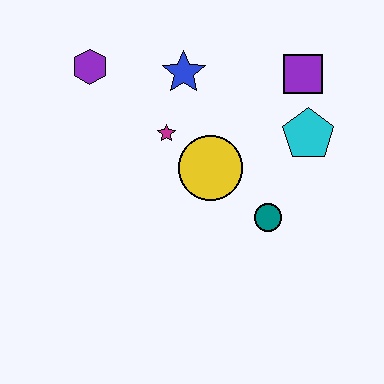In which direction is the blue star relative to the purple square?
The blue star is to the left of the purple square.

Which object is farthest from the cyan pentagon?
The purple hexagon is farthest from the cyan pentagon.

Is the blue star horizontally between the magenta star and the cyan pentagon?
Yes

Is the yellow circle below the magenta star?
Yes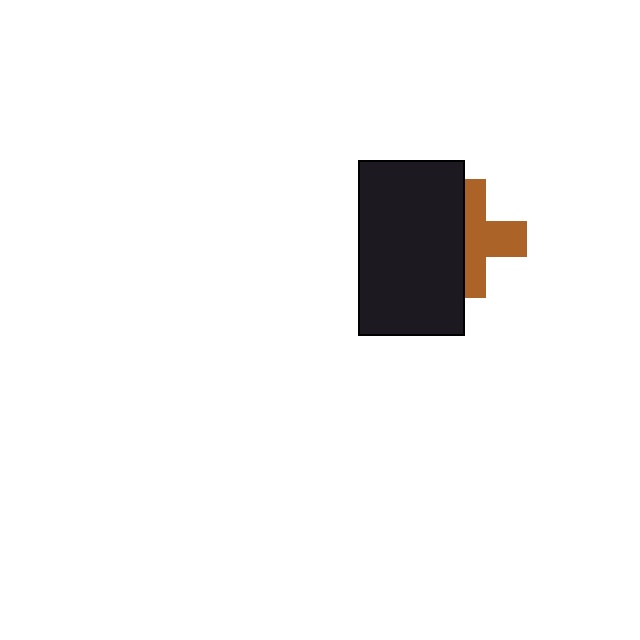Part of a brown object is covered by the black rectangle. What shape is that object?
It is a cross.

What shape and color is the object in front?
The object in front is a black rectangle.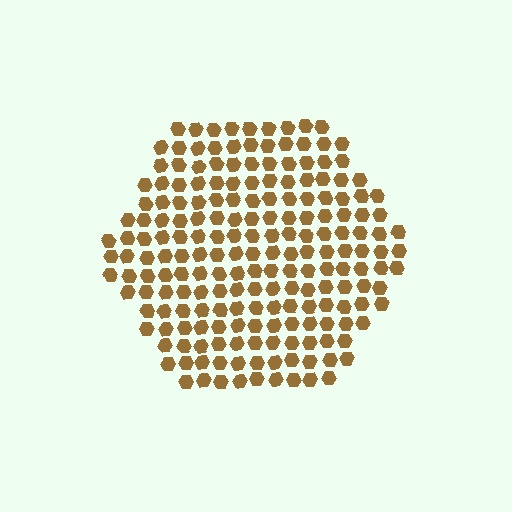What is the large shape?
The large shape is a hexagon.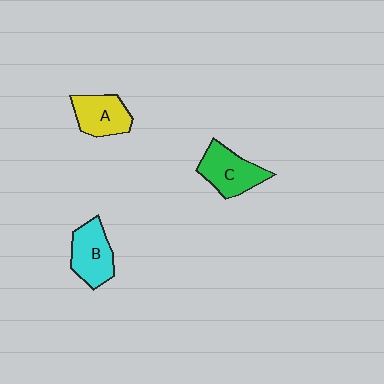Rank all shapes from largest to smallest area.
From largest to smallest: C (green), B (cyan), A (yellow).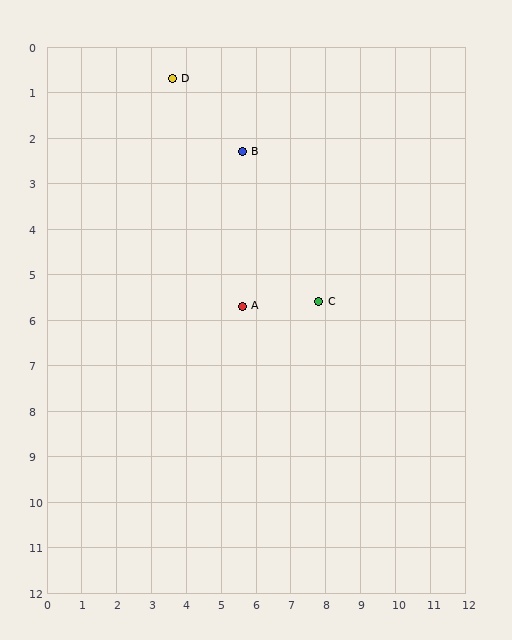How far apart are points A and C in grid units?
Points A and C are about 2.2 grid units apart.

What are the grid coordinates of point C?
Point C is at approximately (7.8, 5.6).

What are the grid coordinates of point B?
Point B is at approximately (5.6, 2.3).